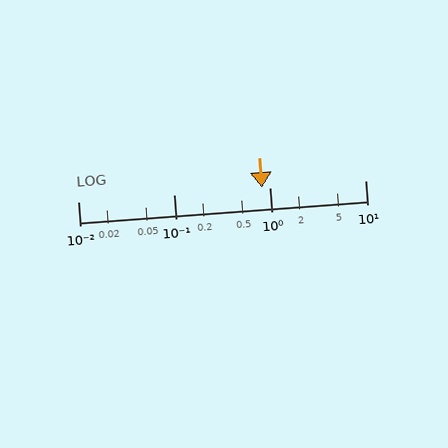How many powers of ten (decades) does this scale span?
The scale spans 3 decades, from 0.01 to 10.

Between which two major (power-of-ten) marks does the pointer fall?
The pointer is between 0.1 and 1.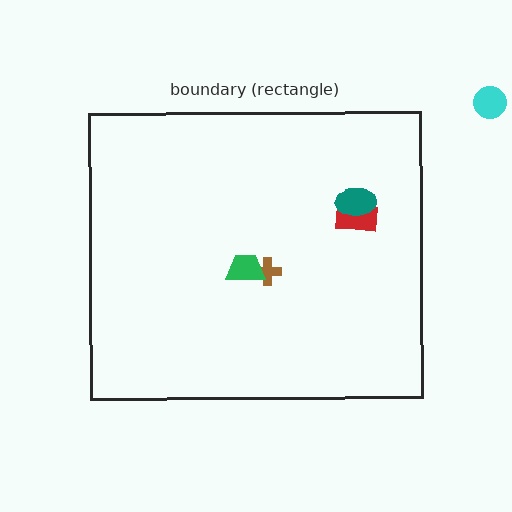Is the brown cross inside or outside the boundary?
Inside.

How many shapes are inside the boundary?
4 inside, 1 outside.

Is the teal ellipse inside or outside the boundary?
Inside.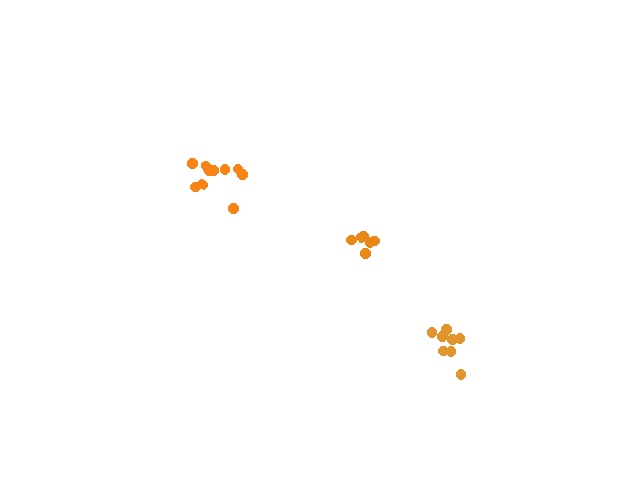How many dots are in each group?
Group 1: 10 dots, Group 2: 6 dots, Group 3: 8 dots (24 total).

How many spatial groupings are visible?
There are 3 spatial groupings.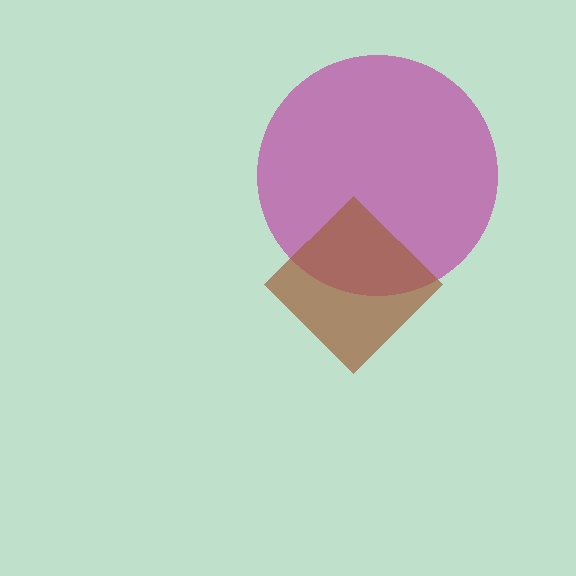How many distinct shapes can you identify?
There are 2 distinct shapes: a magenta circle, a brown diamond.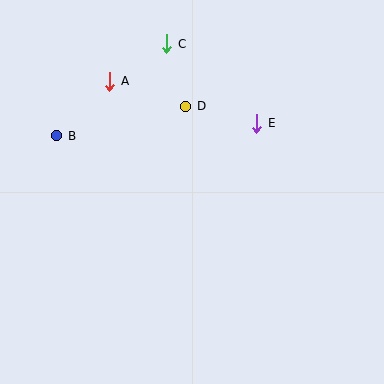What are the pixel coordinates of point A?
Point A is at (110, 81).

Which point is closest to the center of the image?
Point D at (186, 106) is closest to the center.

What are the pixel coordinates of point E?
Point E is at (257, 123).